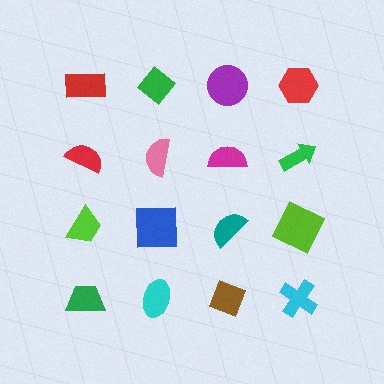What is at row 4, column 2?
A cyan ellipse.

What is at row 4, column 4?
A cyan cross.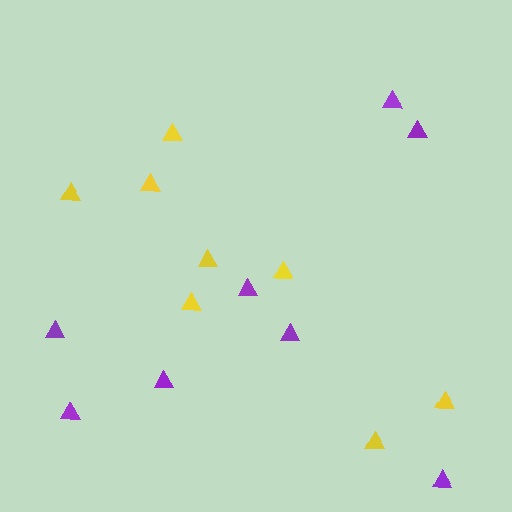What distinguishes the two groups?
There are 2 groups: one group of yellow triangles (8) and one group of purple triangles (8).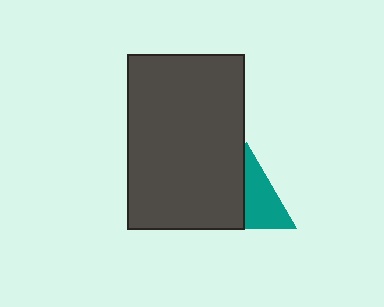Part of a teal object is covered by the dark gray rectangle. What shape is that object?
It is a triangle.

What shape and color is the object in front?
The object in front is a dark gray rectangle.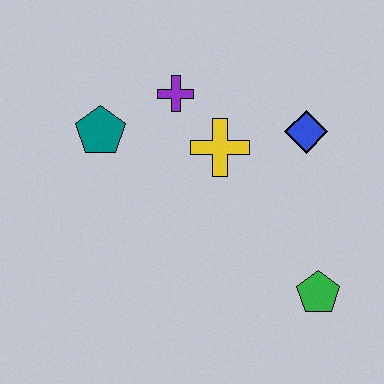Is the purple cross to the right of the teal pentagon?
Yes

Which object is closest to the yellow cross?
The purple cross is closest to the yellow cross.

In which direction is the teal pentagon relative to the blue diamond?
The teal pentagon is to the left of the blue diamond.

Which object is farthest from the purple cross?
The green pentagon is farthest from the purple cross.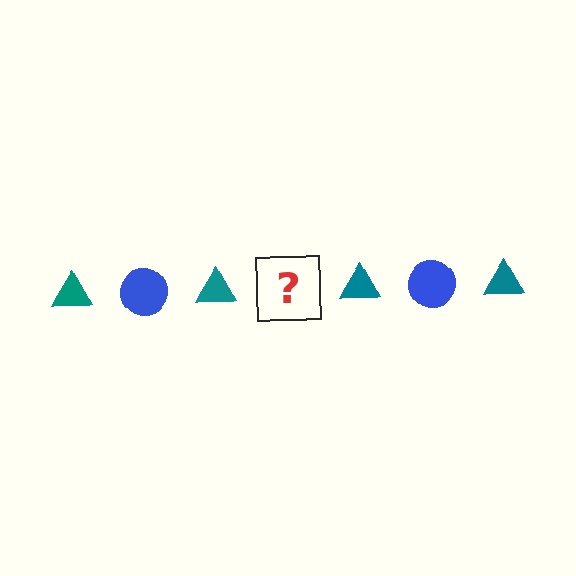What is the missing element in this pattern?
The missing element is a blue circle.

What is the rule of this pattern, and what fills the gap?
The rule is that the pattern alternates between teal triangle and blue circle. The gap should be filled with a blue circle.